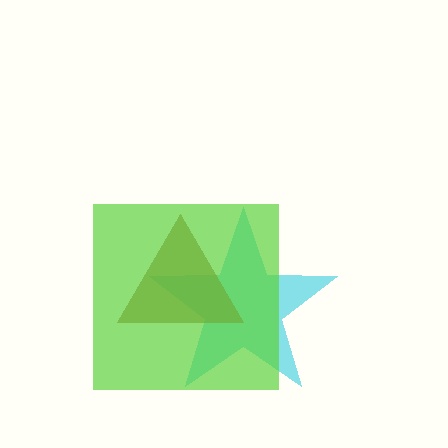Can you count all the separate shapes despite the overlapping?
Yes, there are 3 separate shapes.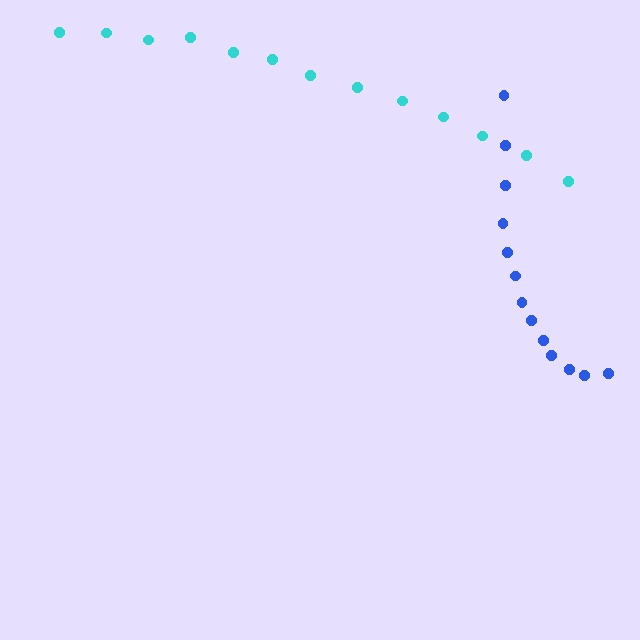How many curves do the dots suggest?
There are 2 distinct paths.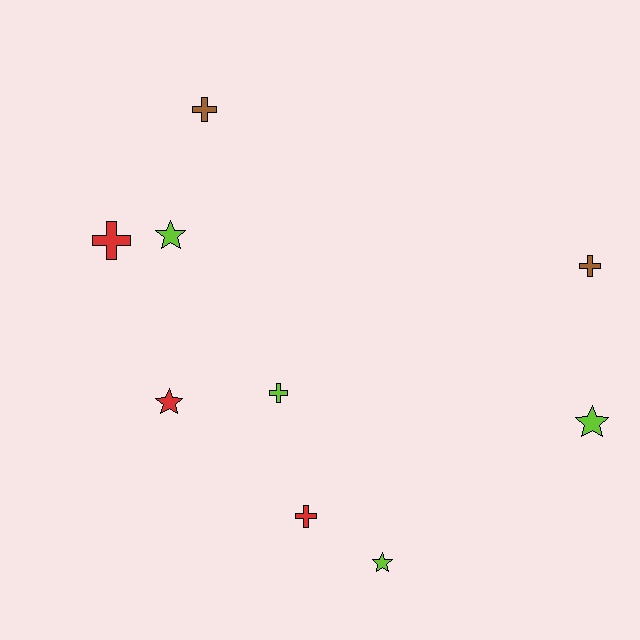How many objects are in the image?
There are 9 objects.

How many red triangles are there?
There are no red triangles.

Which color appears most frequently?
Lime, with 4 objects.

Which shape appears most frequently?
Cross, with 5 objects.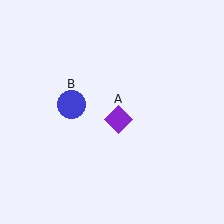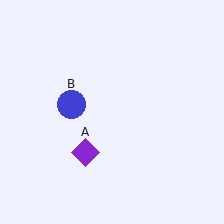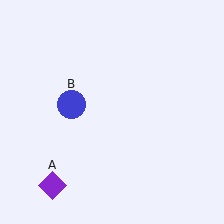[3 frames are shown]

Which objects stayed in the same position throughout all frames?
Blue circle (object B) remained stationary.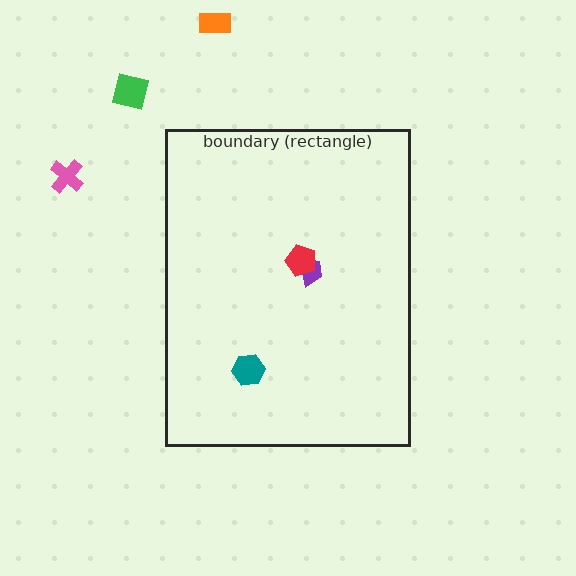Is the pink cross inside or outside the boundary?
Outside.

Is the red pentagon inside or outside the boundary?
Inside.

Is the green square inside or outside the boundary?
Outside.